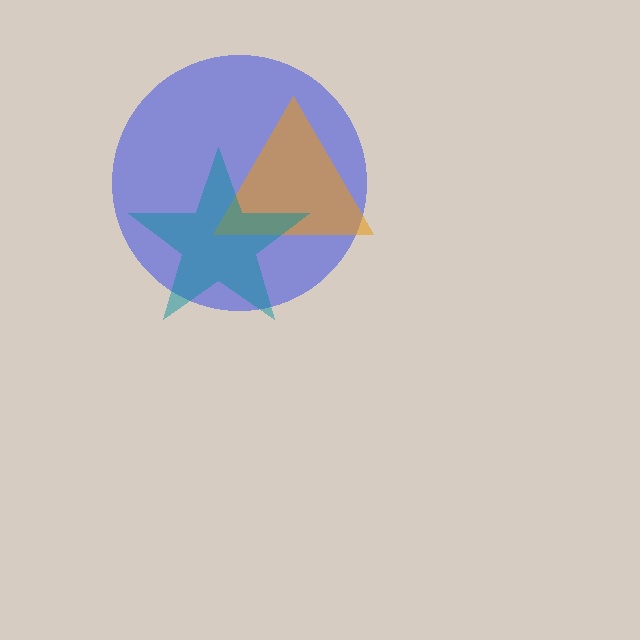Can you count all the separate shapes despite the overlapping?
Yes, there are 3 separate shapes.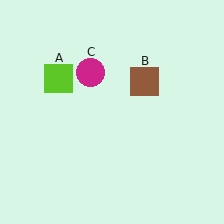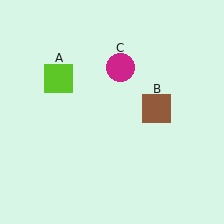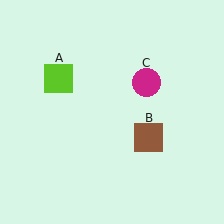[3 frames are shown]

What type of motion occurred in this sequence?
The brown square (object B), magenta circle (object C) rotated clockwise around the center of the scene.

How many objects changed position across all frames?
2 objects changed position: brown square (object B), magenta circle (object C).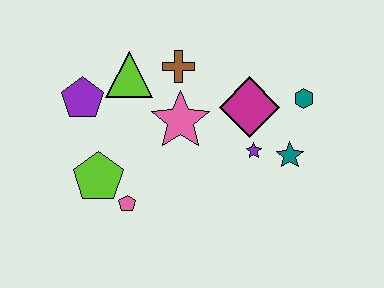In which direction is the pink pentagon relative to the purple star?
The pink pentagon is to the left of the purple star.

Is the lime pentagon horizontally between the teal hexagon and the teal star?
No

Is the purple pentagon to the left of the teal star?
Yes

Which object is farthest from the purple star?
The purple pentagon is farthest from the purple star.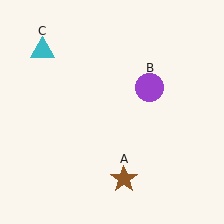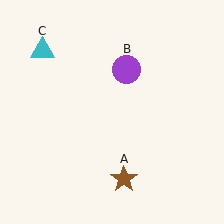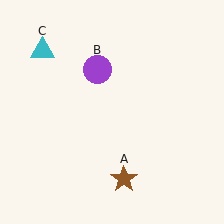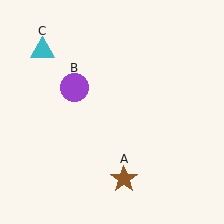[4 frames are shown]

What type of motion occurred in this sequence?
The purple circle (object B) rotated counterclockwise around the center of the scene.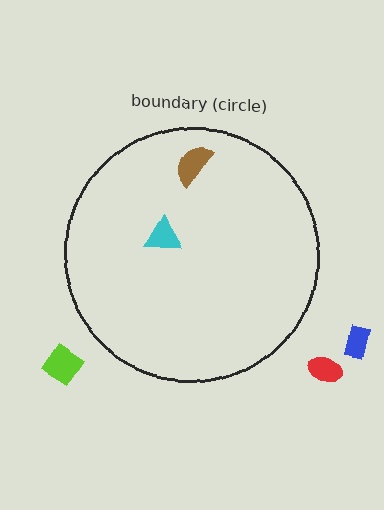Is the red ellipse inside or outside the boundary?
Outside.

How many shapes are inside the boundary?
2 inside, 3 outside.